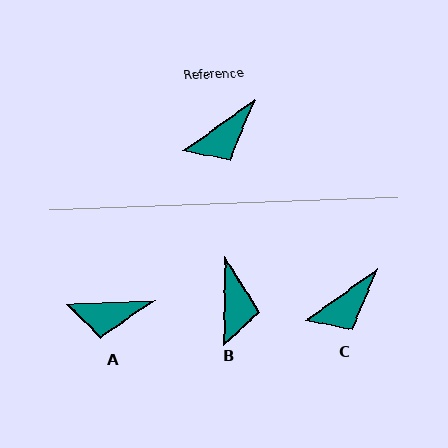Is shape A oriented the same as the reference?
No, it is off by about 33 degrees.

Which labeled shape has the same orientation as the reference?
C.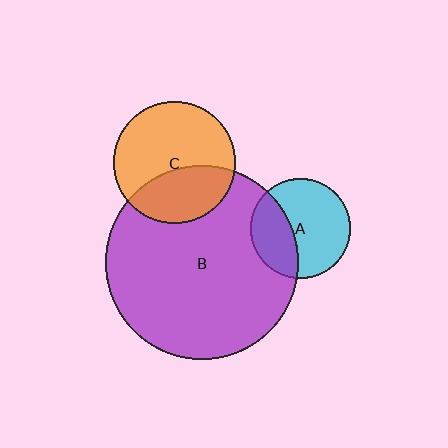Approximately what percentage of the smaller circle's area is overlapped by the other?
Approximately 35%.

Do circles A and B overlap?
Yes.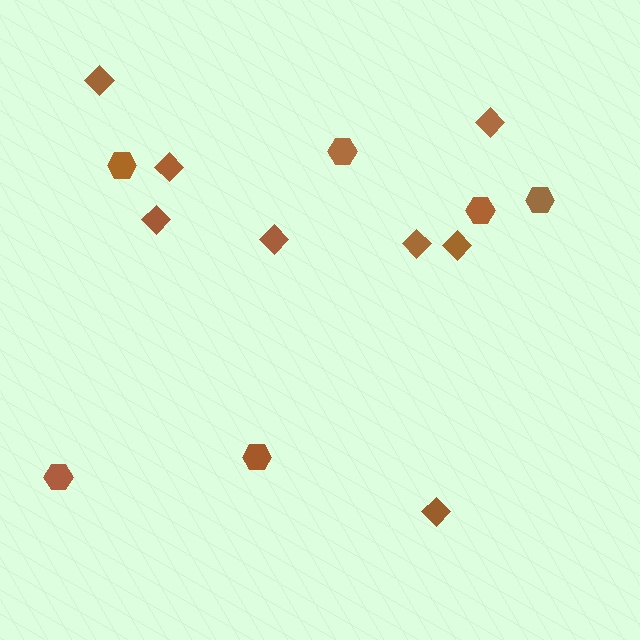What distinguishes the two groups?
There are 2 groups: one group of diamonds (8) and one group of hexagons (6).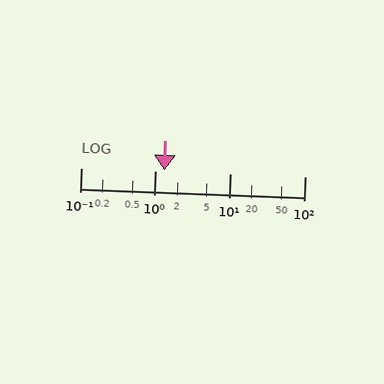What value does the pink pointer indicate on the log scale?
The pointer indicates approximately 1.3.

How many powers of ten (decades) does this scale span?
The scale spans 3 decades, from 0.1 to 100.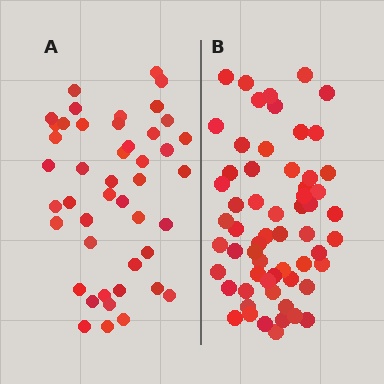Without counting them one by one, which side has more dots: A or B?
Region B (the right region) has more dots.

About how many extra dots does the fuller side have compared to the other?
Region B has approximately 15 more dots than region A.